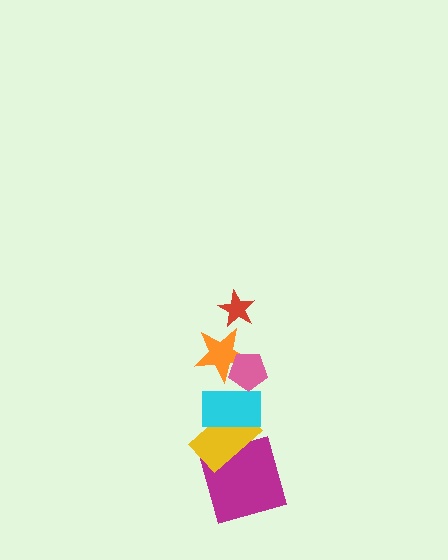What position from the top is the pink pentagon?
The pink pentagon is 2nd from the top.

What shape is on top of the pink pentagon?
The red star is on top of the pink pentagon.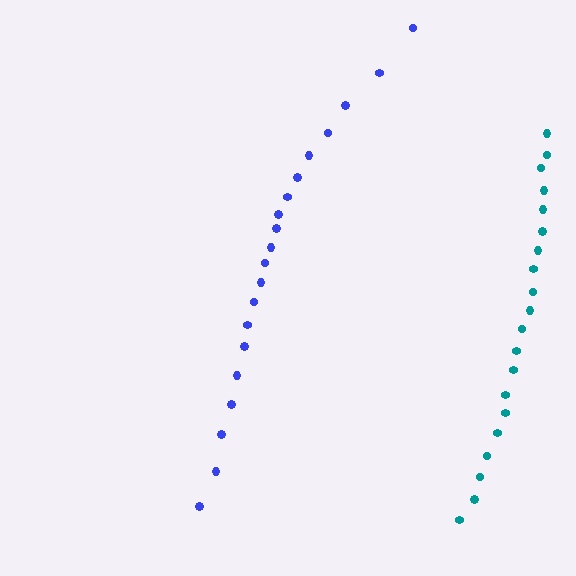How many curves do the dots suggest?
There are 2 distinct paths.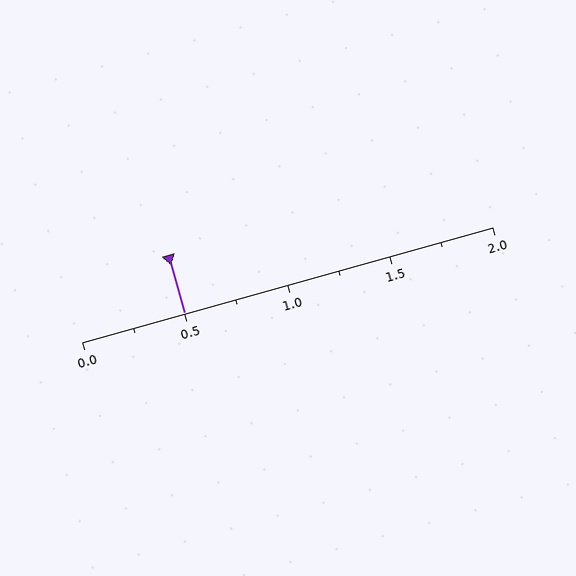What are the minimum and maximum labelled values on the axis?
The axis runs from 0.0 to 2.0.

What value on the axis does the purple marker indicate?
The marker indicates approximately 0.5.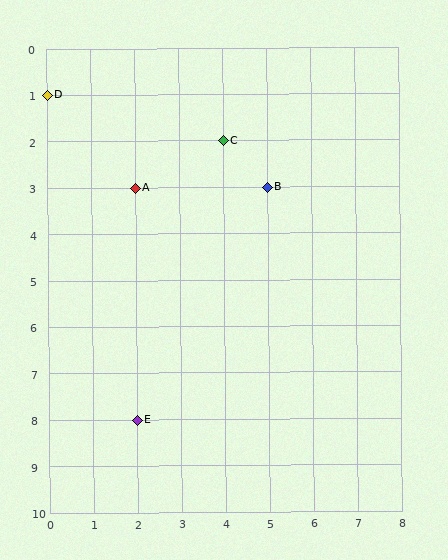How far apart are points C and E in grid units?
Points C and E are 2 columns and 6 rows apart (about 6.3 grid units diagonally).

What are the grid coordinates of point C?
Point C is at grid coordinates (4, 2).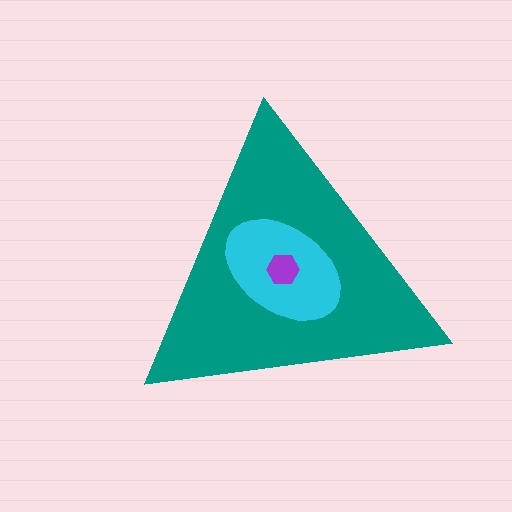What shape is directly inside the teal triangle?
The cyan ellipse.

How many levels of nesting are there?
3.